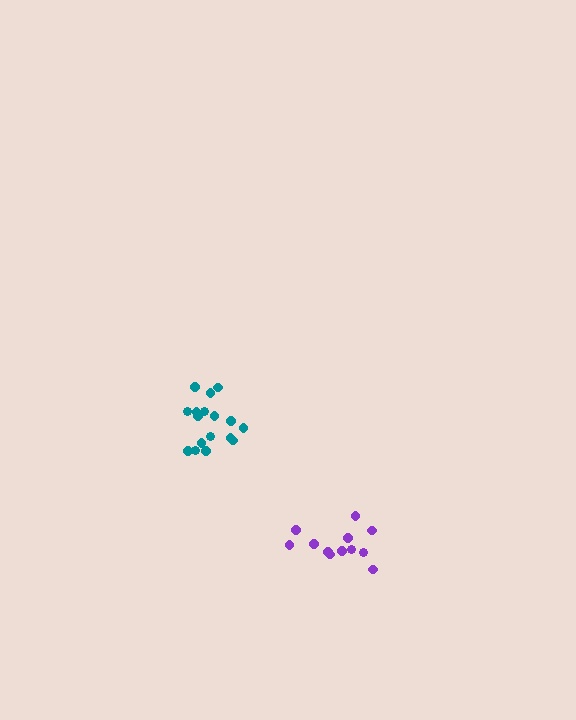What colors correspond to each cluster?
The clusters are colored: purple, teal.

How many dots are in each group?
Group 1: 12 dots, Group 2: 17 dots (29 total).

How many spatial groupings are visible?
There are 2 spatial groupings.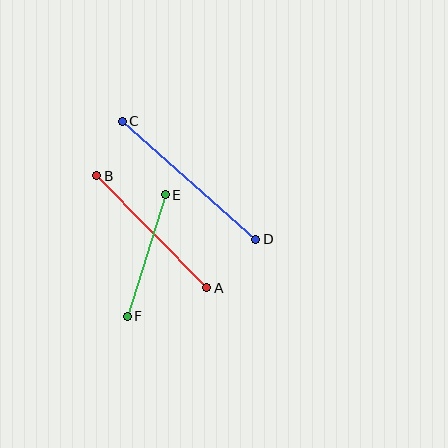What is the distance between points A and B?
The distance is approximately 157 pixels.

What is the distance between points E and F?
The distance is approximately 127 pixels.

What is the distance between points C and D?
The distance is approximately 178 pixels.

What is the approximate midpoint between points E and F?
The midpoint is at approximately (146, 255) pixels.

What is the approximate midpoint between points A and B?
The midpoint is at approximately (152, 232) pixels.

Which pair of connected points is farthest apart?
Points C and D are farthest apart.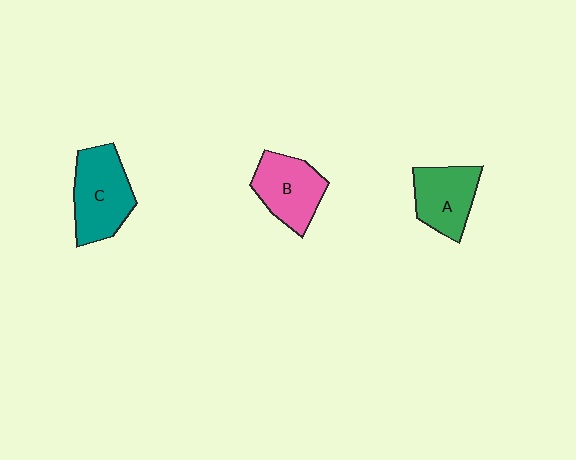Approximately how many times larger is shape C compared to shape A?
Approximately 1.3 times.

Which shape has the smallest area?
Shape A (green).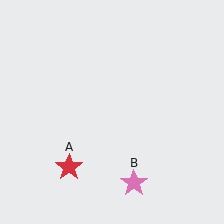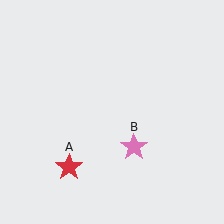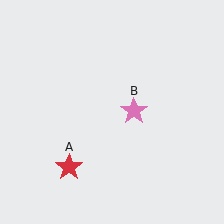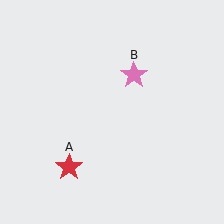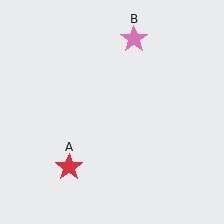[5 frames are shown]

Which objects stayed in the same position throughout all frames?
Red star (object A) remained stationary.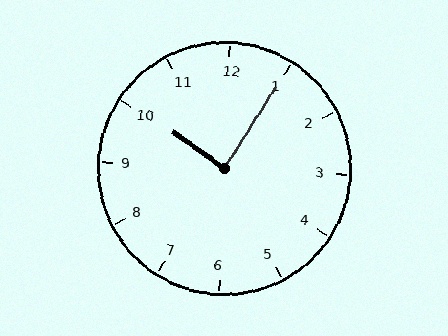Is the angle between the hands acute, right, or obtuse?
It is right.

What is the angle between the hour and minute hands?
Approximately 88 degrees.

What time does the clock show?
10:05.